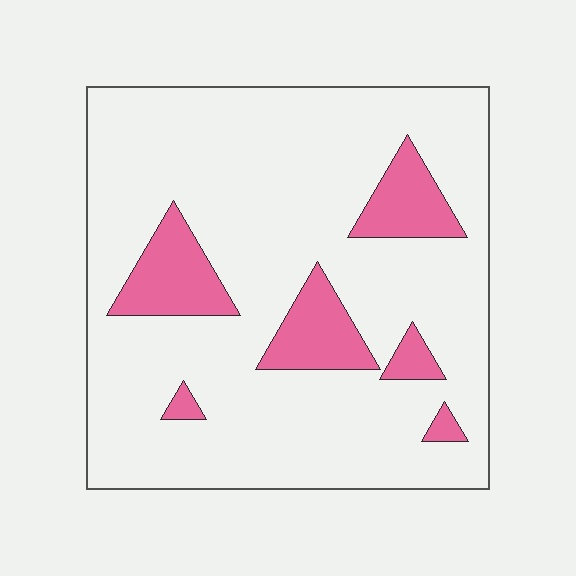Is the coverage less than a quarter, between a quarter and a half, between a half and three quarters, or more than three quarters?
Less than a quarter.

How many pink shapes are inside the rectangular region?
6.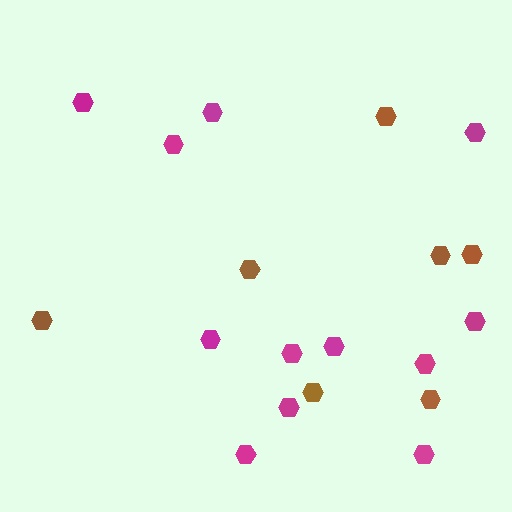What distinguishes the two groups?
There are 2 groups: one group of magenta hexagons (12) and one group of brown hexagons (7).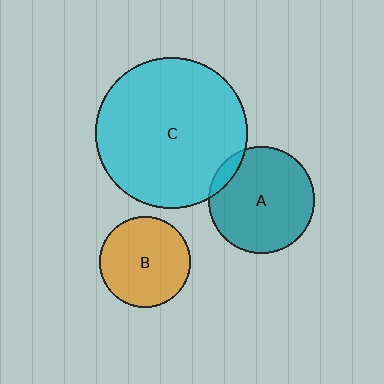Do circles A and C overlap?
Yes.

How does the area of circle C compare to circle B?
Approximately 2.7 times.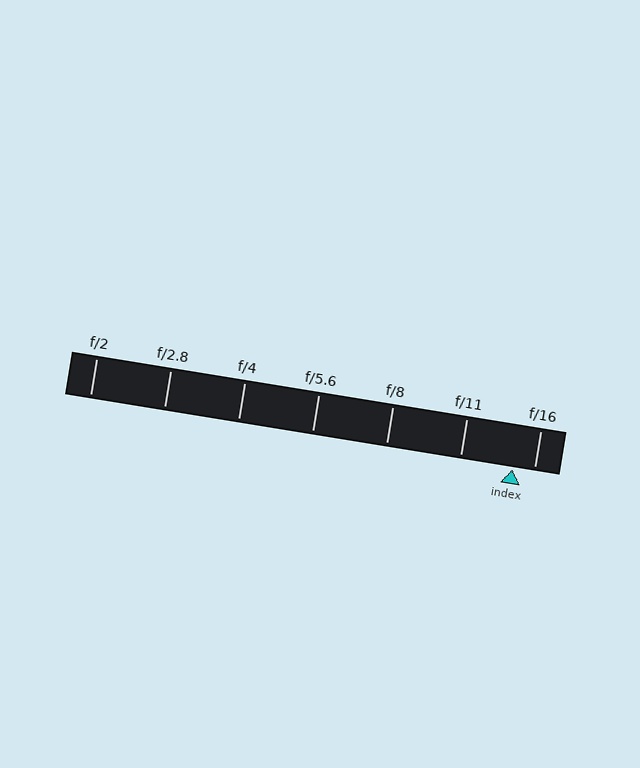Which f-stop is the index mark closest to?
The index mark is closest to f/16.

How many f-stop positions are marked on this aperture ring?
There are 7 f-stop positions marked.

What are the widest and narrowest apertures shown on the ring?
The widest aperture shown is f/2 and the narrowest is f/16.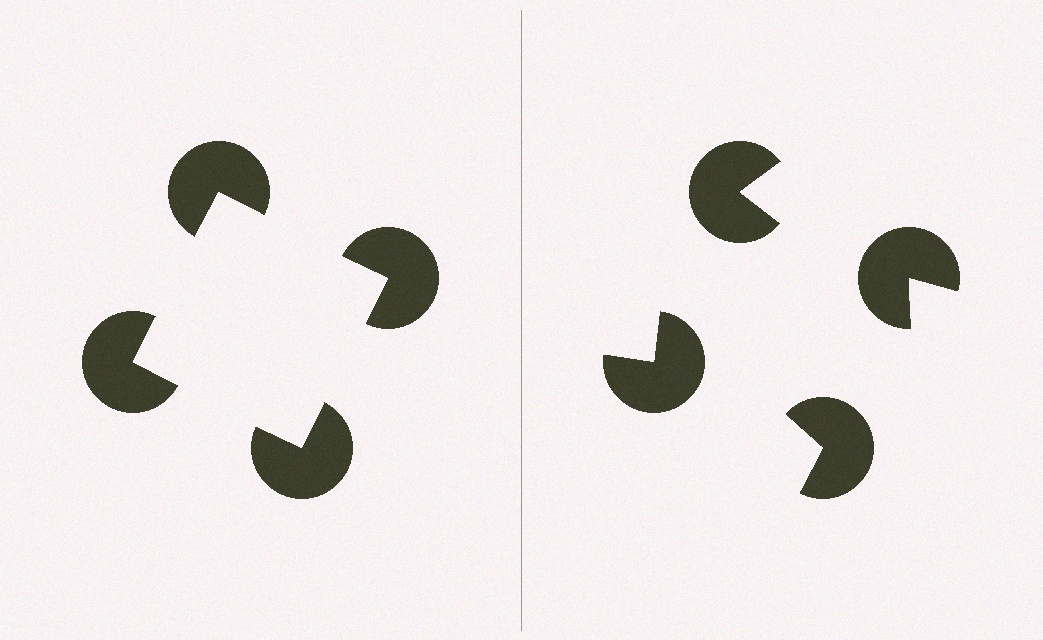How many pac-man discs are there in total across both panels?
8 — 4 on each side.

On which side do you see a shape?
An illusory square appears on the left side. On the right side the wedge cuts are rotated, so no coherent shape forms.